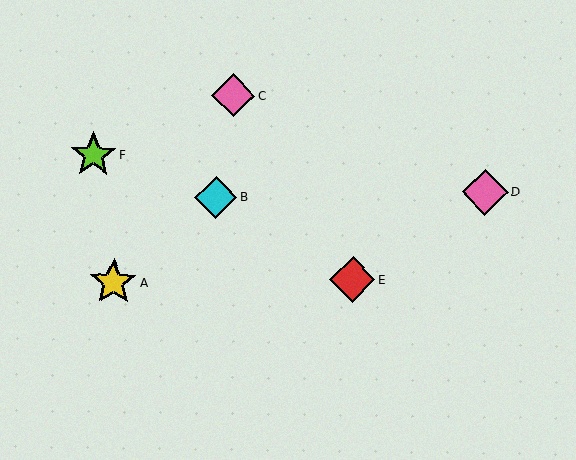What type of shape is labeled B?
Shape B is a cyan diamond.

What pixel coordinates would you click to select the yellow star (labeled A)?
Click at (113, 282) to select the yellow star A.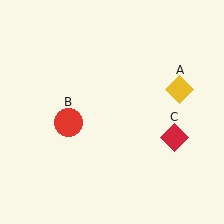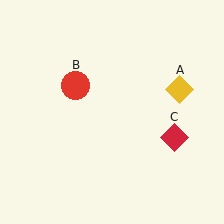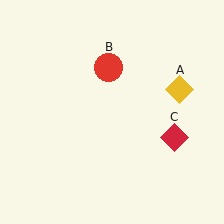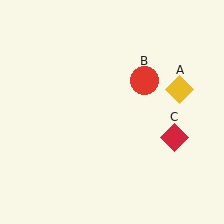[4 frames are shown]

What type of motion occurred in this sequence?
The red circle (object B) rotated clockwise around the center of the scene.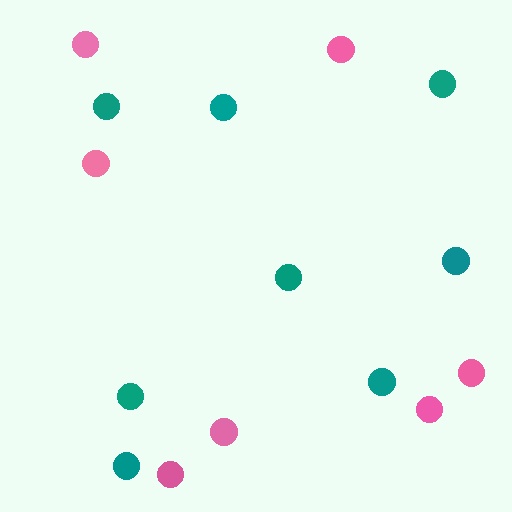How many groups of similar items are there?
There are 2 groups: one group of pink circles (7) and one group of teal circles (8).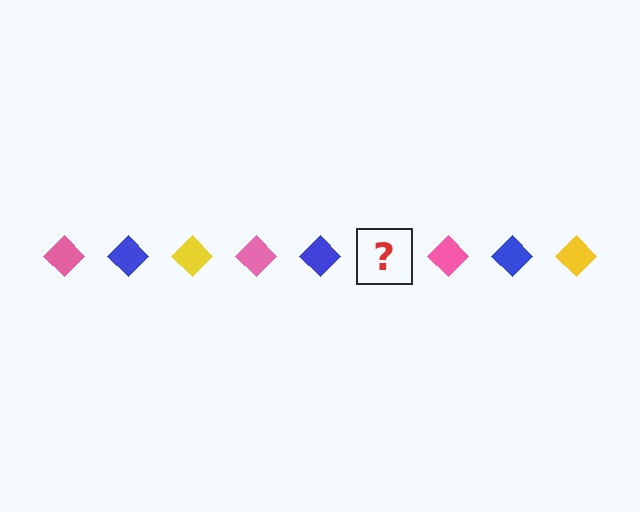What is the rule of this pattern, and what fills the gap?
The rule is that the pattern cycles through pink, blue, yellow diamonds. The gap should be filled with a yellow diamond.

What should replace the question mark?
The question mark should be replaced with a yellow diamond.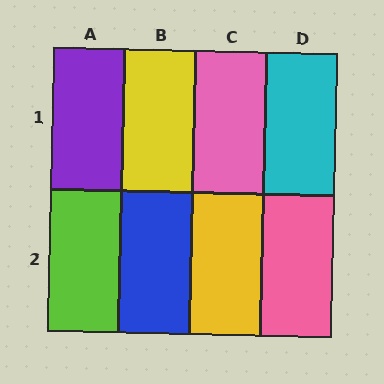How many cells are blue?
1 cell is blue.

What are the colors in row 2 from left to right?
Lime, blue, yellow, pink.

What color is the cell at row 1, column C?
Pink.